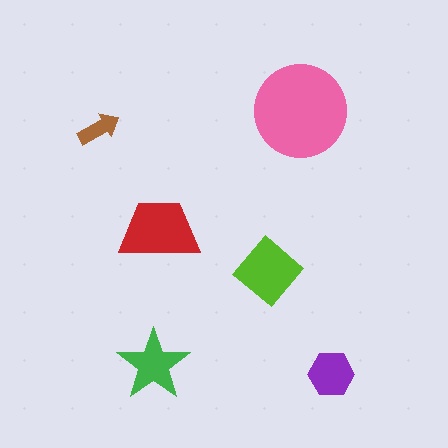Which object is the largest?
The pink circle.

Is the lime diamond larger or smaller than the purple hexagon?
Larger.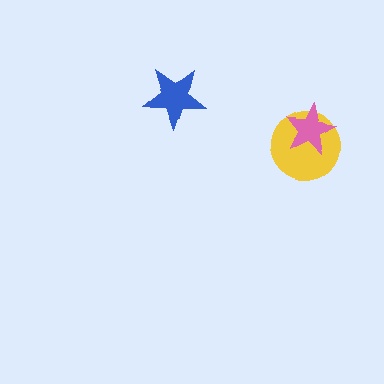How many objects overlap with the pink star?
1 object overlaps with the pink star.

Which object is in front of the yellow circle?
The pink star is in front of the yellow circle.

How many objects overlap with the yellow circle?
1 object overlaps with the yellow circle.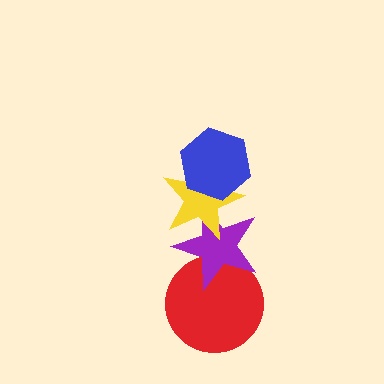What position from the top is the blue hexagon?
The blue hexagon is 1st from the top.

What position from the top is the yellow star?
The yellow star is 2nd from the top.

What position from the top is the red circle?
The red circle is 4th from the top.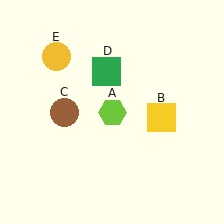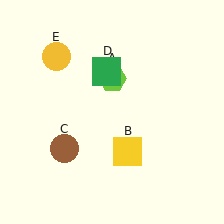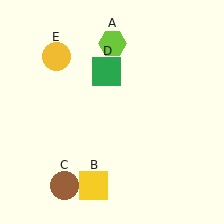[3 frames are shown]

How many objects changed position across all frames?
3 objects changed position: lime hexagon (object A), yellow square (object B), brown circle (object C).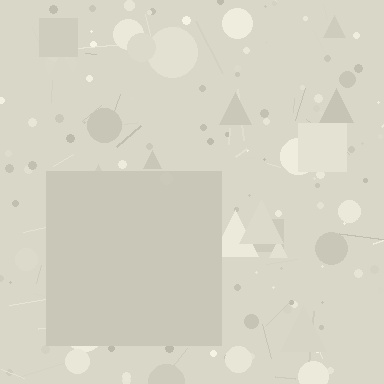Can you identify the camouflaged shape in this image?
The camouflaged shape is a square.